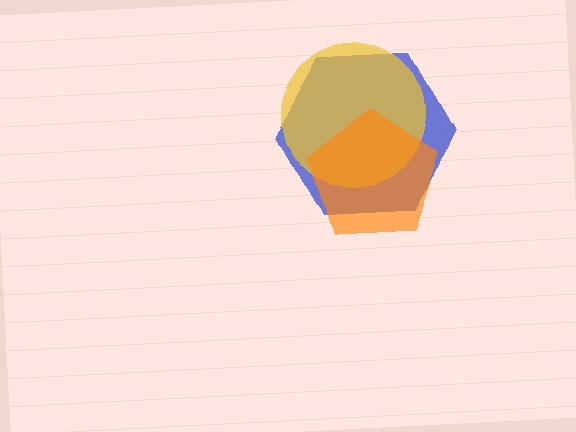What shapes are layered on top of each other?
The layered shapes are: a blue hexagon, a yellow circle, an orange pentagon.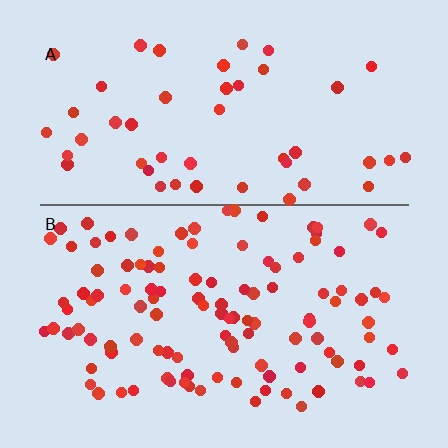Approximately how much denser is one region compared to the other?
Approximately 2.4× — region B over region A.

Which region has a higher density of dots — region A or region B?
B (the bottom).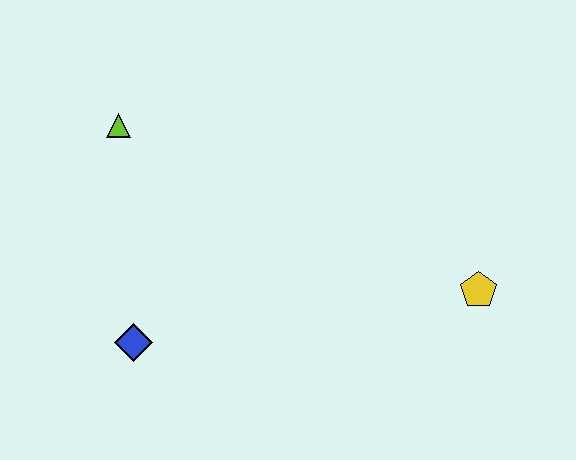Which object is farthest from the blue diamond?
The yellow pentagon is farthest from the blue diamond.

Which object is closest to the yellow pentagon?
The blue diamond is closest to the yellow pentagon.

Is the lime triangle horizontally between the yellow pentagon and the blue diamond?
No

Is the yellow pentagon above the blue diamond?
Yes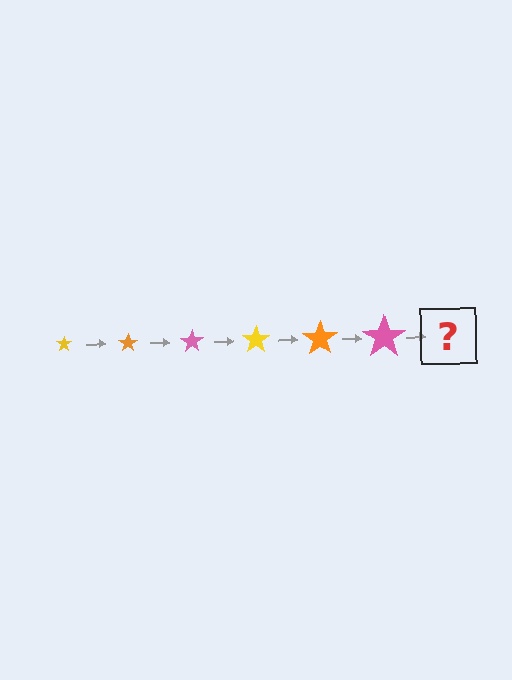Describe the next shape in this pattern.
It should be a yellow star, larger than the previous one.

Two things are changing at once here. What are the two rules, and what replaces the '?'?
The two rules are that the star grows larger each step and the color cycles through yellow, orange, and pink. The '?' should be a yellow star, larger than the previous one.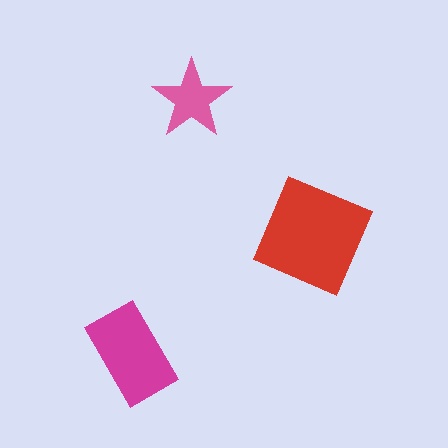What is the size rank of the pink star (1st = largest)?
3rd.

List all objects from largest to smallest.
The red diamond, the magenta rectangle, the pink star.